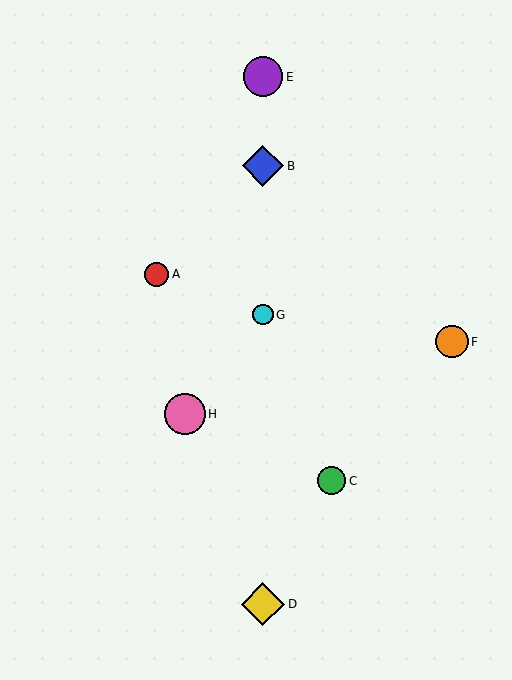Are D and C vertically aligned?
No, D is at x≈263 and C is at x≈332.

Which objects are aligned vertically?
Objects B, D, E, G are aligned vertically.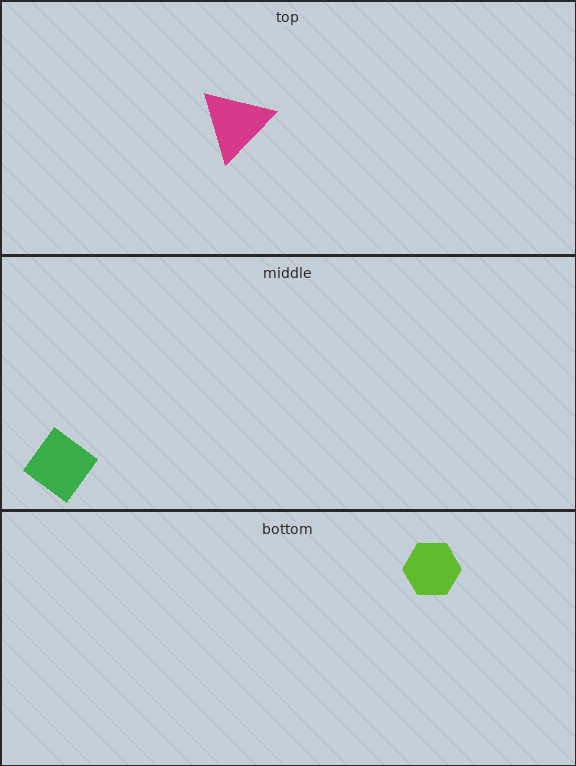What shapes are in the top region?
The magenta triangle.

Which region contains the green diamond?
The middle region.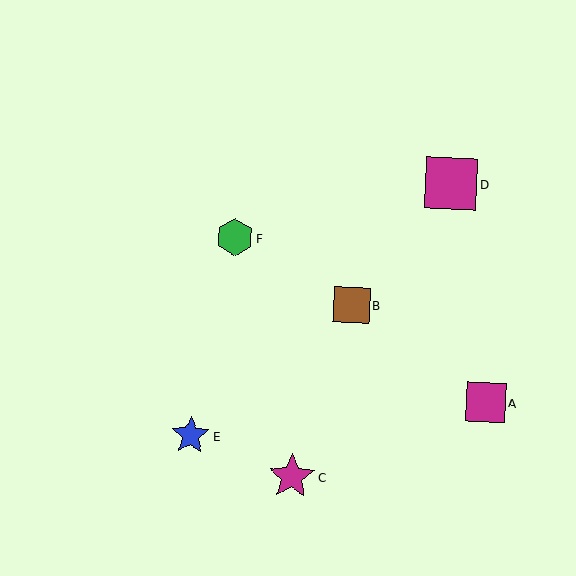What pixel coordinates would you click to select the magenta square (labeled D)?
Click at (451, 184) to select the magenta square D.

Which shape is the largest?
The magenta square (labeled D) is the largest.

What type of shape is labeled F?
Shape F is a green hexagon.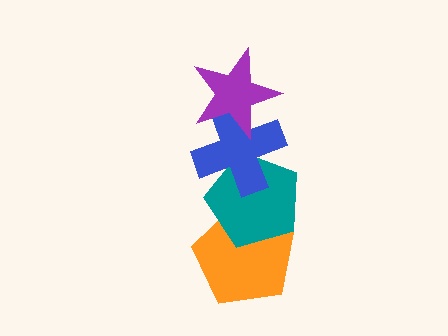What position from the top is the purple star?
The purple star is 1st from the top.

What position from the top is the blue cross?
The blue cross is 2nd from the top.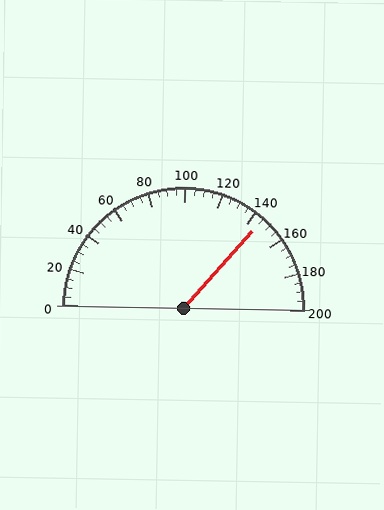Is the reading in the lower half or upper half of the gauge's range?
The reading is in the upper half of the range (0 to 200).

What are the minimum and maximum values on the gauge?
The gauge ranges from 0 to 200.